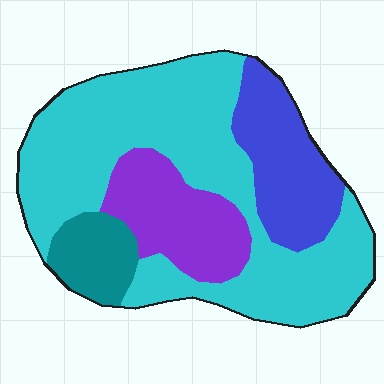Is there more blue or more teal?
Blue.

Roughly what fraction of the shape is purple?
Purple covers roughly 15% of the shape.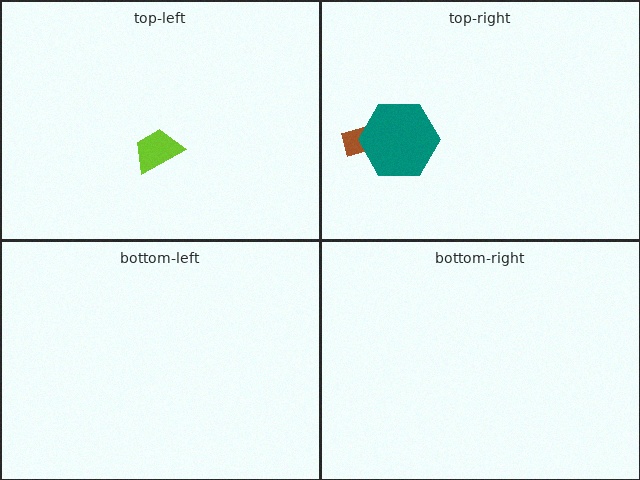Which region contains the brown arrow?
The top-right region.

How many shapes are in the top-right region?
2.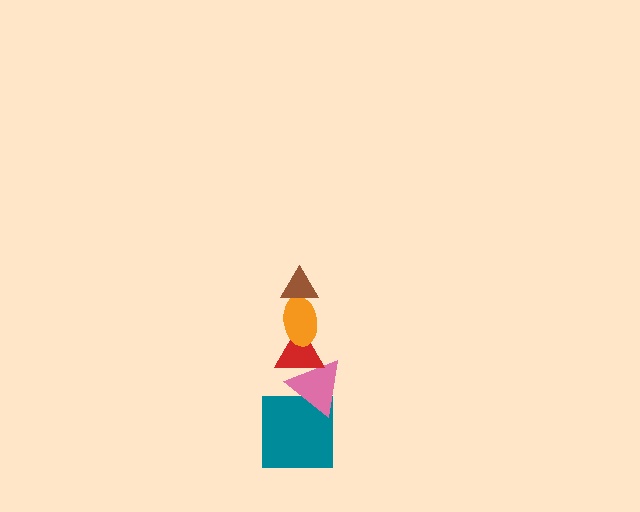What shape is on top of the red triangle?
The orange ellipse is on top of the red triangle.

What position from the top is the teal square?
The teal square is 5th from the top.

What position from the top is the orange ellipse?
The orange ellipse is 2nd from the top.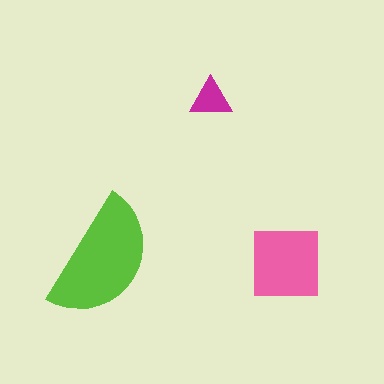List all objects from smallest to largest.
The magenta triangle, the pink square, the lime semicircle.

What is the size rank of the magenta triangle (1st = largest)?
3rd.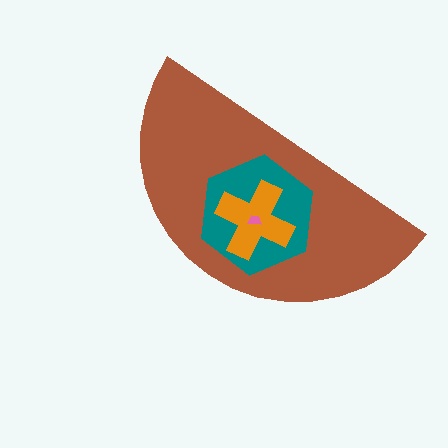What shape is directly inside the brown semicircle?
The teal hexagon.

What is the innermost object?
The pink trapezoid.